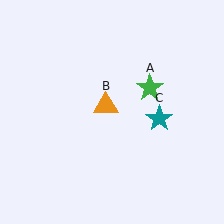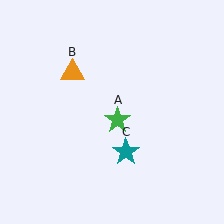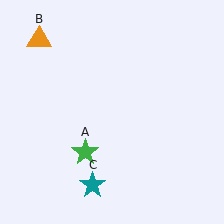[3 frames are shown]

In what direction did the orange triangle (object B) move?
The orange triangle (object B) moved up and to the left.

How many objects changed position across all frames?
3 objects changed position: green star (object A), orange triangle (object B), teal star (object C).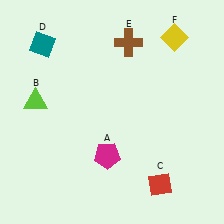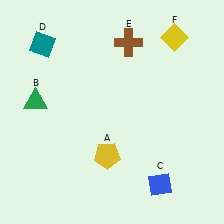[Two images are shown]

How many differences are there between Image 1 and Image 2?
There are 3 differences between the two images.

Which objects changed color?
A changed from magenta to yellow. B changed from lime to green. C changed from red to blue.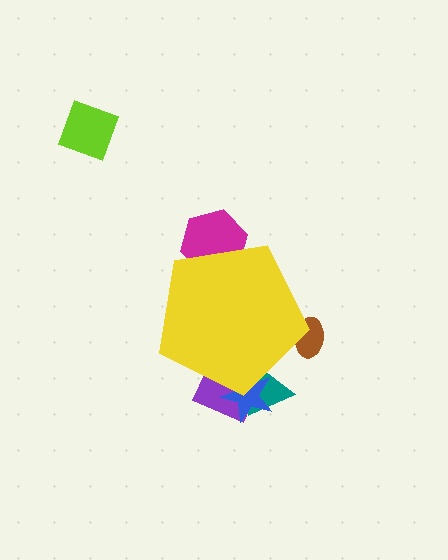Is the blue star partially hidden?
Yes, the blue star is partially hidden behind the yellow pentagon.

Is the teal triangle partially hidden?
Yes, the teal triangle is partially hidden behind the yellow pentagon.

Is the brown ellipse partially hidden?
Yes, the brown ellipse is partially hidden behind the yellow pentagon.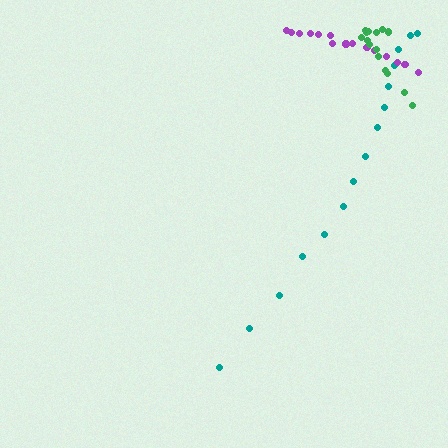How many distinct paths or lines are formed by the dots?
There are 3 distinct paths.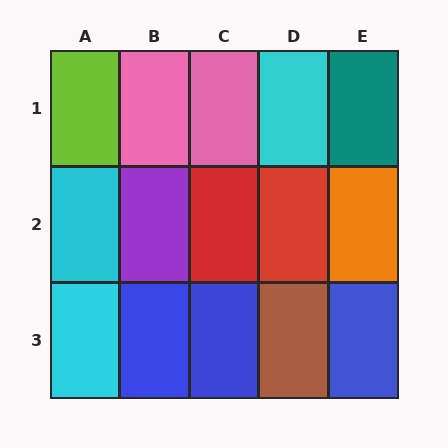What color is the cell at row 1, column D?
Cyan.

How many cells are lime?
1 cell is lime.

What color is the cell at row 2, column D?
Red.